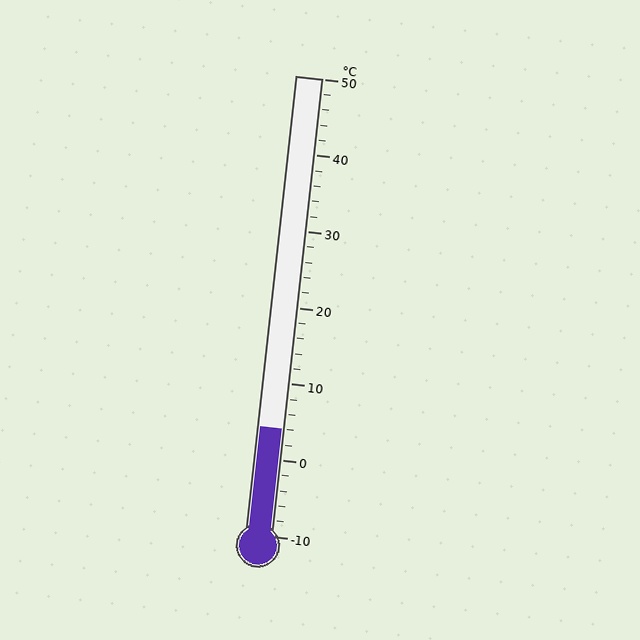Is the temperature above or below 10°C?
The temperature is below 10°C.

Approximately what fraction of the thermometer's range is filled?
The thermometer is filled to approximately 25% of its range.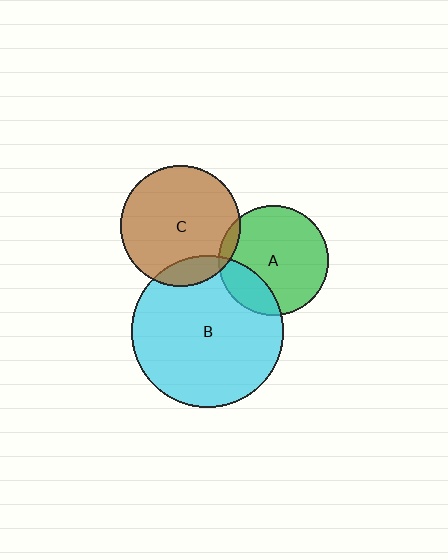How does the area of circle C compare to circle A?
Approximately 1.2 times.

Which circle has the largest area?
Circle B (cyan).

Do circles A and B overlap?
Yes.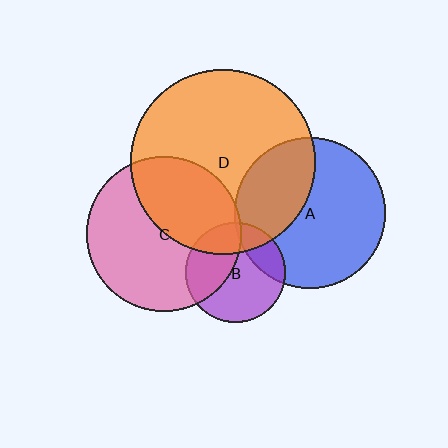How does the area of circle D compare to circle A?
Approximately 1.5 times.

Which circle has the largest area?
Circle D (orange).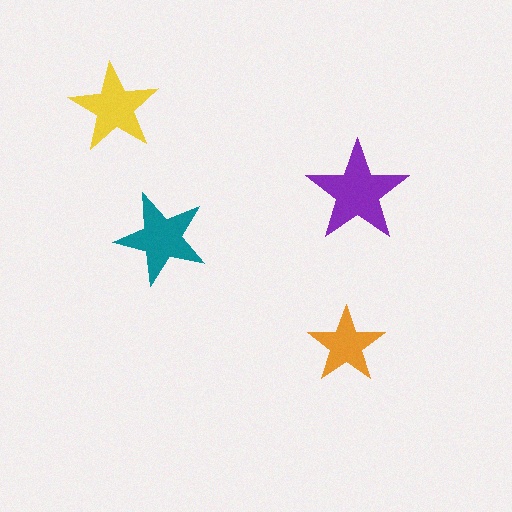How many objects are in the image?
There are 4 objects in the image.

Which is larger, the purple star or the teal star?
The purple one.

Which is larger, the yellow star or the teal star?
The teal one.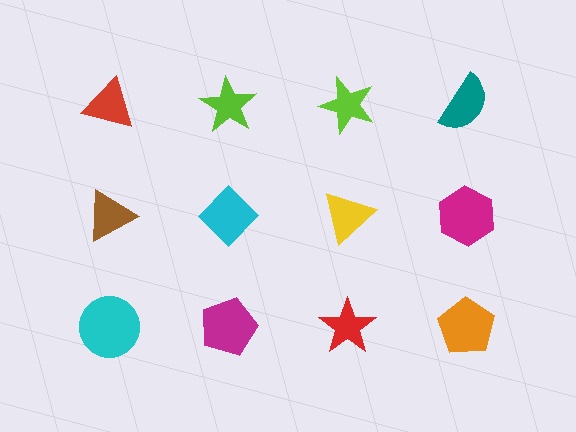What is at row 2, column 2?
A cyan diamond.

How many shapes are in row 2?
4 shapes.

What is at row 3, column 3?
A red star.